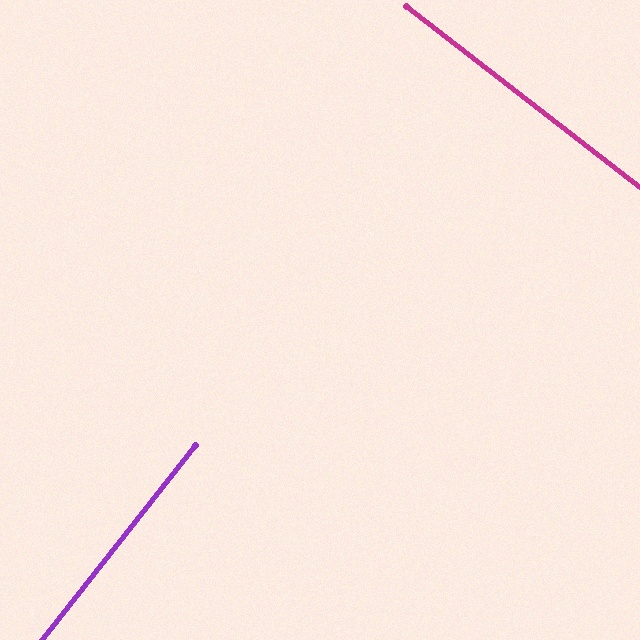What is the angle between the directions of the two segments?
Approximately 90 degrees.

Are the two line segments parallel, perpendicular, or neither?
Perpendicular — they meet at approximately 90°.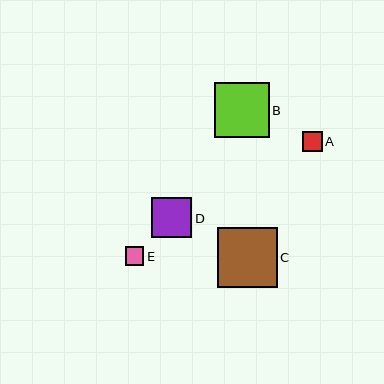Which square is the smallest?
Square E is the smallest with a size of approximately 19 pixels.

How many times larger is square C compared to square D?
Square C is approximately 1.5 times the size of square D.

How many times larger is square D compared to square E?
Square D is approximately 2.2 times the size of square E.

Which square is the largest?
Square C is the largest with a size of approximately 60 pixels.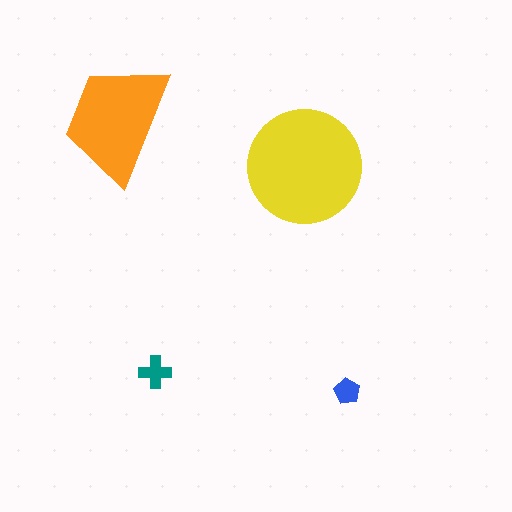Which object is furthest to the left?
The orange trapezoid is leftmost.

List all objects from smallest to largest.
The blue pentagon, the teal cross, the orange trapezoid, the yellow circle.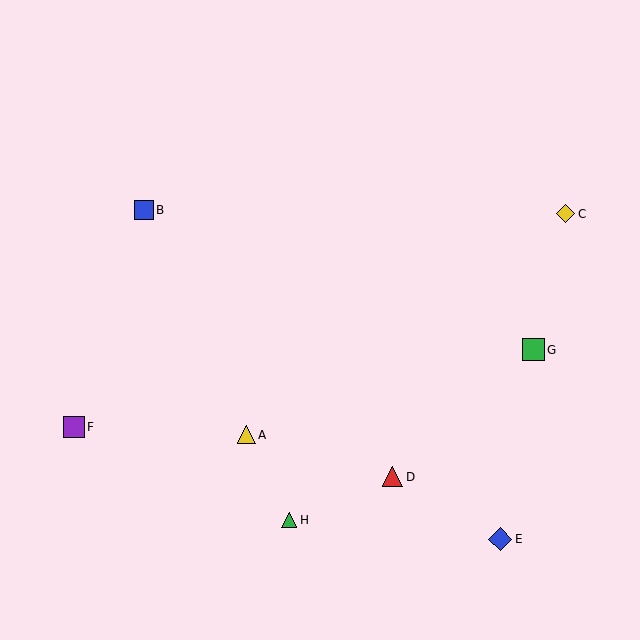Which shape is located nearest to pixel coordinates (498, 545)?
The blue diamond (labeled E) at (500, 539) is nearest to that location.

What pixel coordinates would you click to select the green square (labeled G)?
Click at (534, 350) to select the green square G.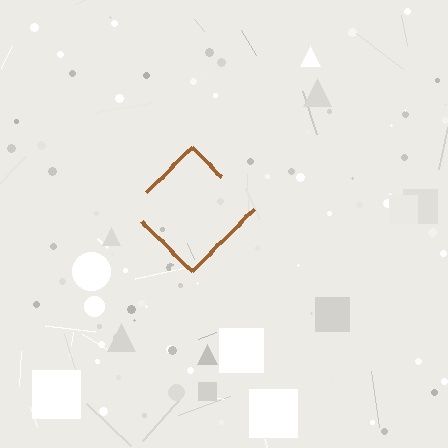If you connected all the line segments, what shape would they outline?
They would outline a diamond.